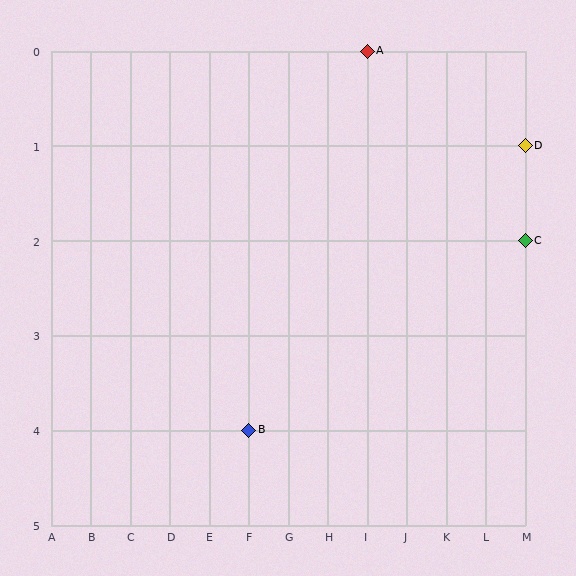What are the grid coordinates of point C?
Point C is at grid coordinates (M, 2).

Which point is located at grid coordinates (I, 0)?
Point A is at (I, 0).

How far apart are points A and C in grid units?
Points A and C are 4 columns and 2 rows apart (about 4.5 grid units diagonally).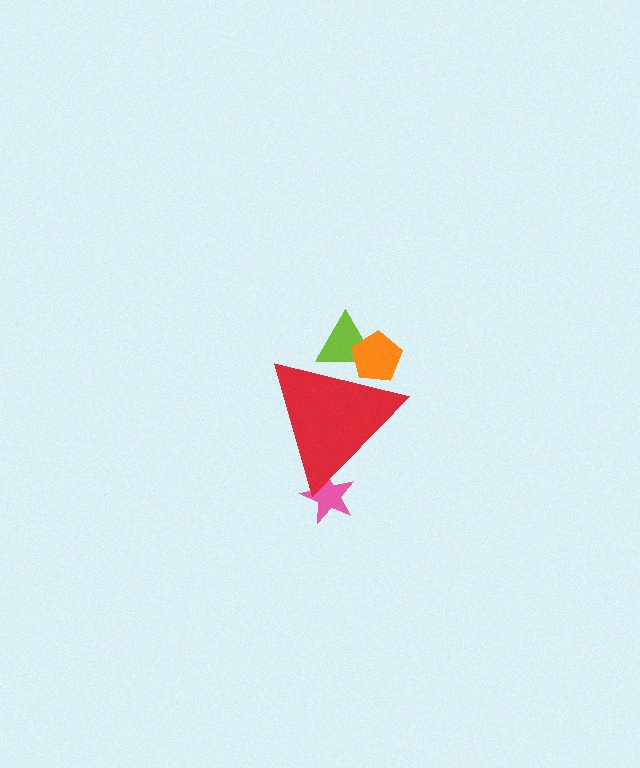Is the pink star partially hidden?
Yes, the pink star is partially hidden behind the red triangle.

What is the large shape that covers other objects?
A red triangle.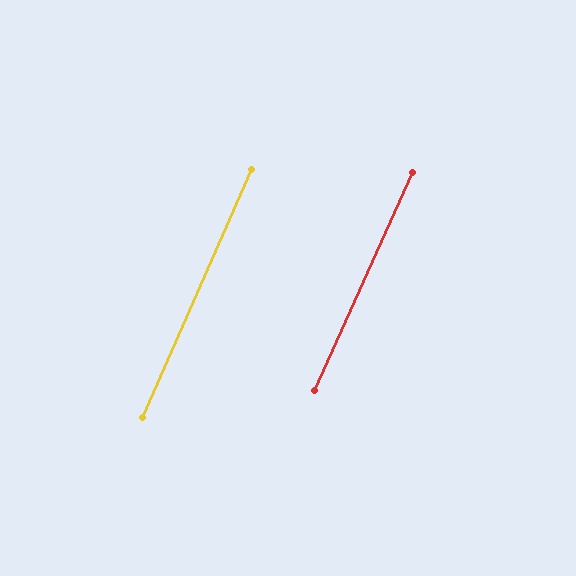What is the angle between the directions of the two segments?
Approximately 0 degrees.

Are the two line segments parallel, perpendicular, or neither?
Parallel — their directions differ by only 0.5°.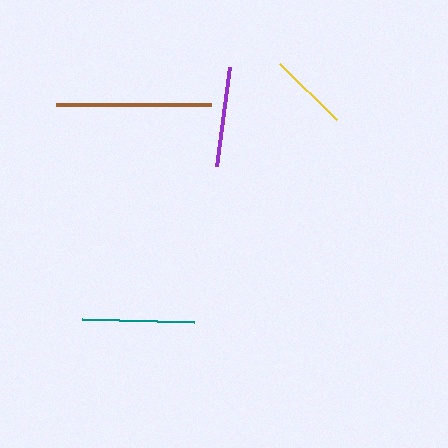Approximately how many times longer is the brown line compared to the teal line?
The brown line is approximately 1.4 times the length of the teal line.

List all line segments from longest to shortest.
From longest to shortest: brown, teal, purple, yellow.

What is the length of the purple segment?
The purple segment is approximately 100 pixels long.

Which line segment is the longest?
The brown line is the longest at approximately 156 pixels.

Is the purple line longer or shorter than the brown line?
The brown line is longer than the purple line.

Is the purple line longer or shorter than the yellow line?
The purple line is longer than the yellow line.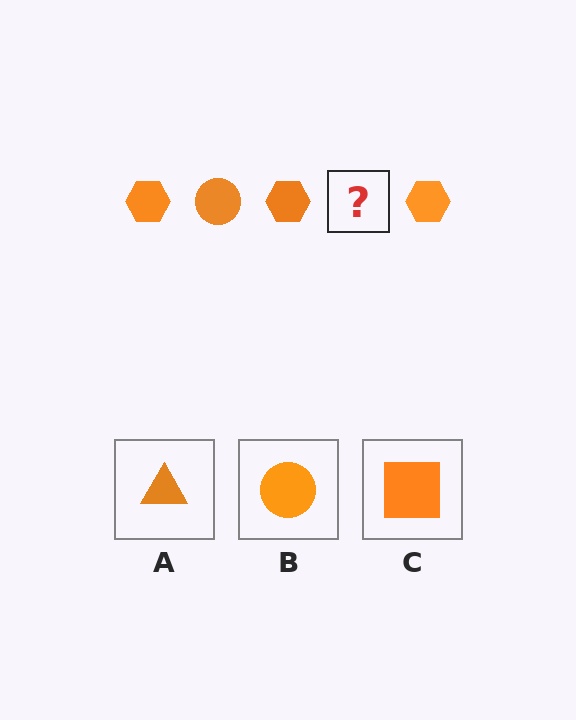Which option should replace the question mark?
Option B.